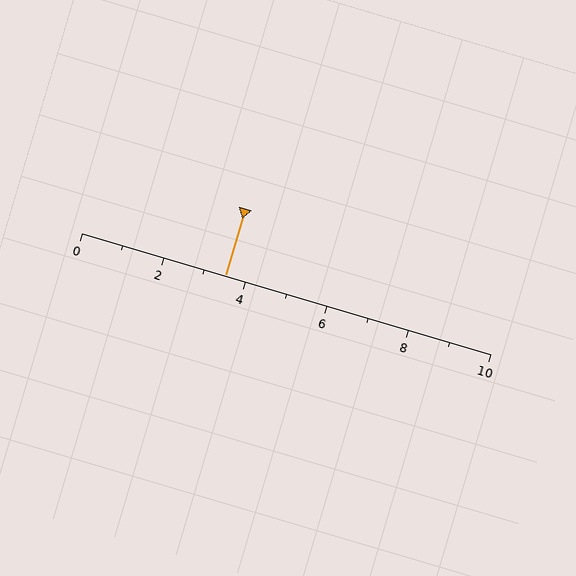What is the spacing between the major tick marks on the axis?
The major ticks are spaced 2 apart.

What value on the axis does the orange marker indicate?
The marker indicates approximately 3.5.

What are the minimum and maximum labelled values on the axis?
The axis runs from 0 to 10.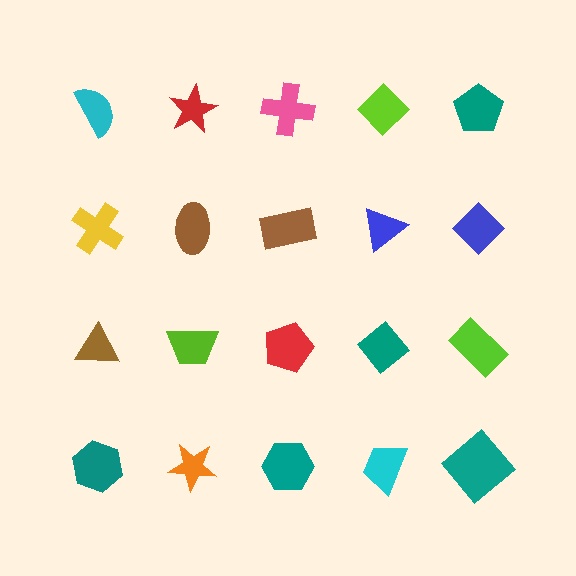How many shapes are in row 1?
5 shapes.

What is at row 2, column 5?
A blue diamond.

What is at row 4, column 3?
A teal hexagon.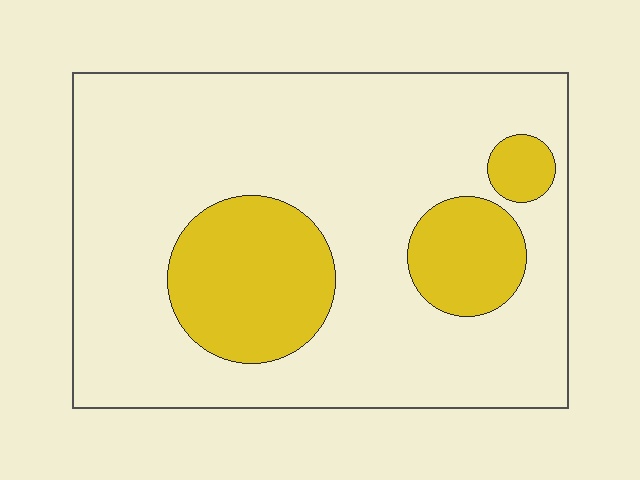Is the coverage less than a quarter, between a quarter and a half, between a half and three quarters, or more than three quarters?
Less than a quarter.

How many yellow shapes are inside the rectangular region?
3.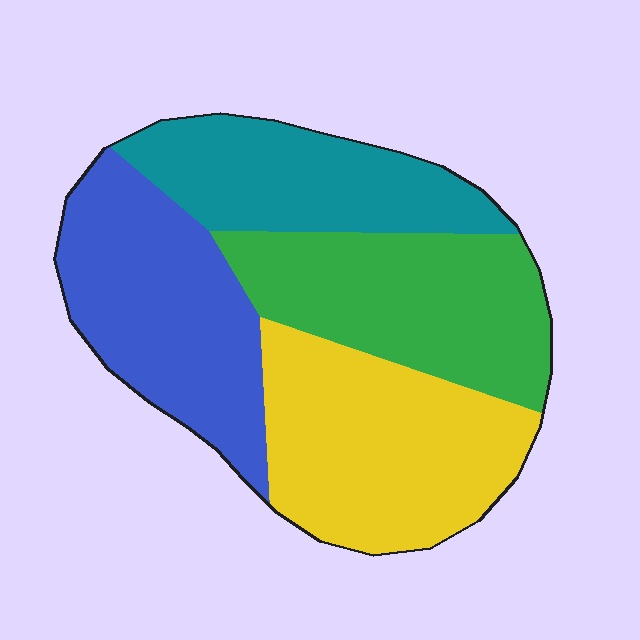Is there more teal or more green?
Green.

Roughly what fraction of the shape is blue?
Blue takes up about one quarter (1/4) of the shape.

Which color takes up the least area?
Teal, at roughly 20%.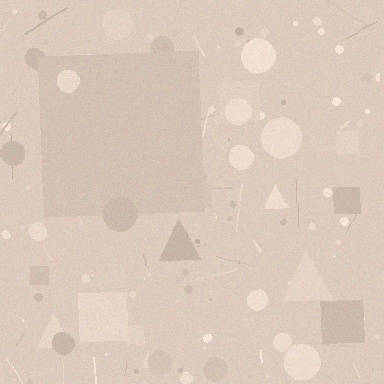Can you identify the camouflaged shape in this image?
The camouflaged shape is a square.